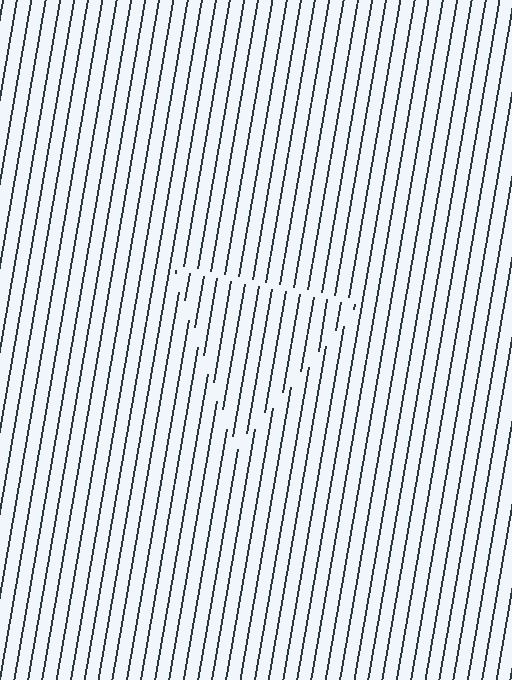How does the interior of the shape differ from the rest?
The interior of the shape contains the same grating, shifted by half a period — the contour is defined by the phase discontinuity where line-ends from the inner and outer gratings abut.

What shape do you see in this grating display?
An illusory triangle. The interior of the shape contains the same grating, shifted by half a period — the contour is defined by the phase discontinuity where line-ends from the inner and outer gratings abut.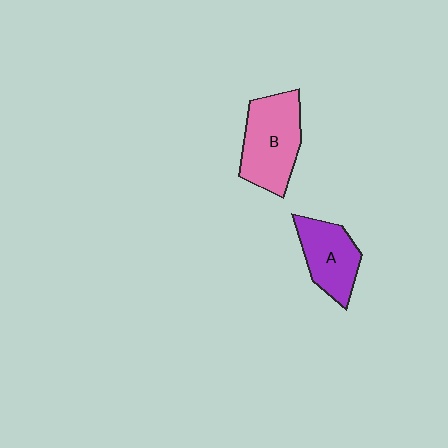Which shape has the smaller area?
Shape A (purple).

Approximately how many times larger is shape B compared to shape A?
Approximately 1.4 times.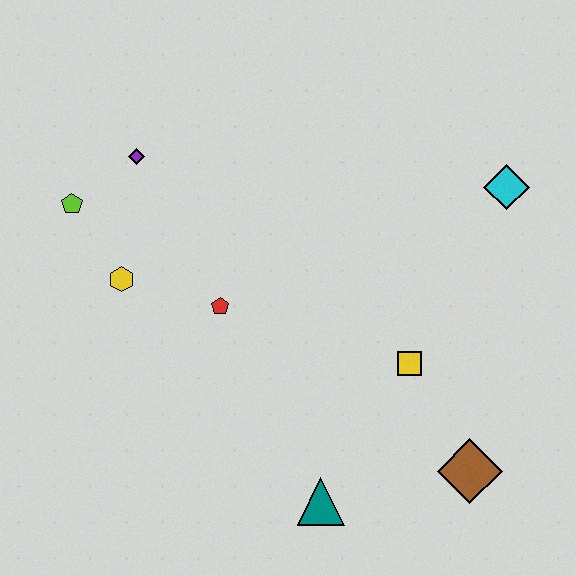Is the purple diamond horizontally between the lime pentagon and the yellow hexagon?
No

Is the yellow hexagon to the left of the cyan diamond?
Yes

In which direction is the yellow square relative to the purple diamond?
The yellow square is to the right of the purple diamond.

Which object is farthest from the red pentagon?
The cyan diamond is farthest from the red pentagon.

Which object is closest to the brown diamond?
The yellow square is closest to the brown diamond.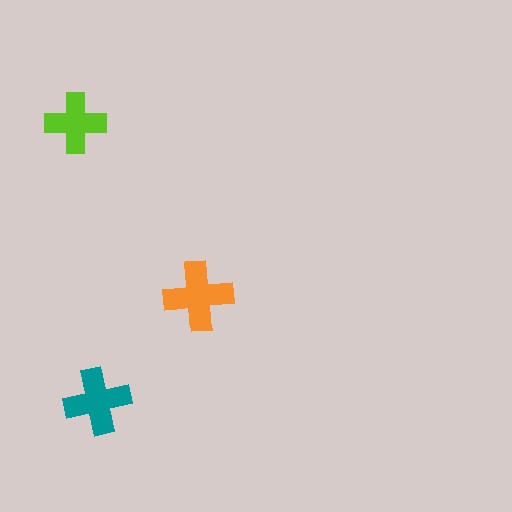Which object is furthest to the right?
The orange cross is rightmost.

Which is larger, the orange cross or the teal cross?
The orange one.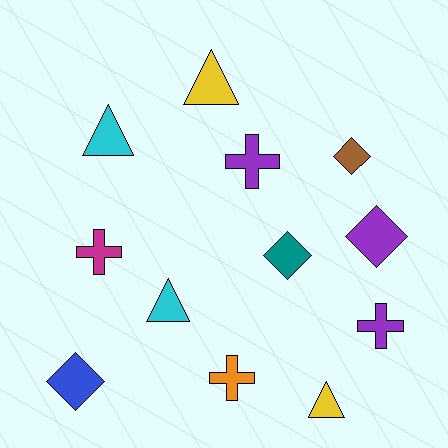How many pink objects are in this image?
There are no pink objects.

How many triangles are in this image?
There are 4 triangles.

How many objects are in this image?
There are 12 objects.